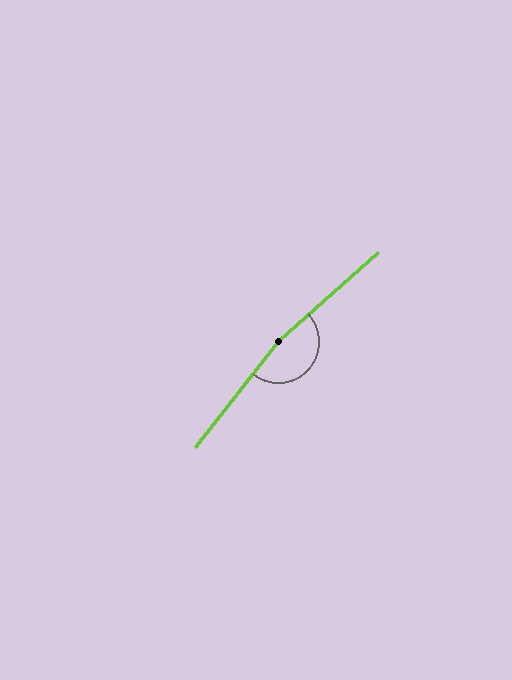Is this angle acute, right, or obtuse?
It is obtuse.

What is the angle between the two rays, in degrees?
Approximately 170 degrees.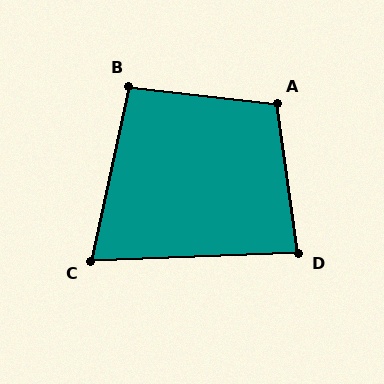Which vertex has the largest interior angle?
A, at approximately 105 degrees.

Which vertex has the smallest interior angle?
C, at approximately 75 degrees.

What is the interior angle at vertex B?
Approximately 96 degrees (obtuse).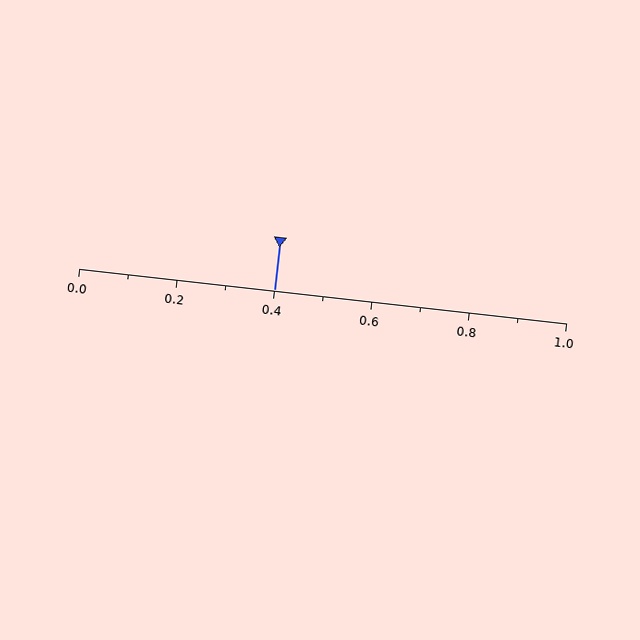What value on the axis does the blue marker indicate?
The marker indicates approximately 0.4.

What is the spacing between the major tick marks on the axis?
The major ticks are spaced 0.2 apart.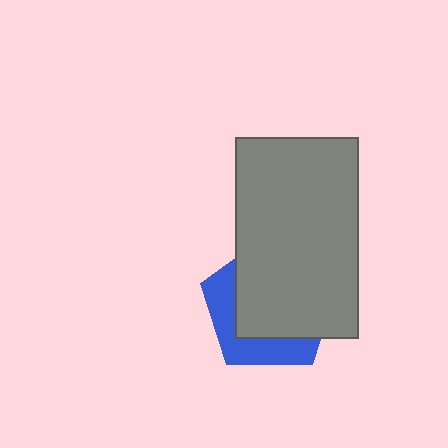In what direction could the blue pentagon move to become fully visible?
The blue pentagon could move toward the lower-left. That would shift it out from behind the gray rectangle entirely.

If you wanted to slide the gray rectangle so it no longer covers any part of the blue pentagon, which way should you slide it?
Slide it toward the upper-right — that is the most direct way to separate the two shapes.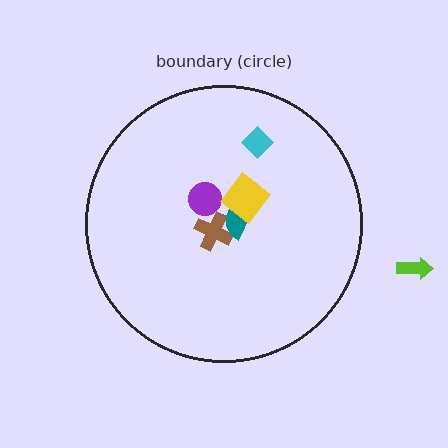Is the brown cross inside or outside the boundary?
Inside.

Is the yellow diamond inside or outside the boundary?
Inside.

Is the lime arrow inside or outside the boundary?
Outside.